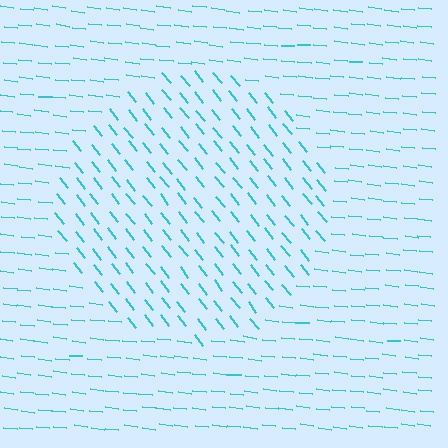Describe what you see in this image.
The image is filled with small cyan line segments. A circle region in the image has lines oriented differently from the surrounding lines, creating a visible texture boundary.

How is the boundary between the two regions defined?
The boundary is defined purely by a change in line orientation (approximately 45 degrees difference). All lines are the same color and thickness.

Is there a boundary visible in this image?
Yes, there is a texture boundary formed by a change in line orientation.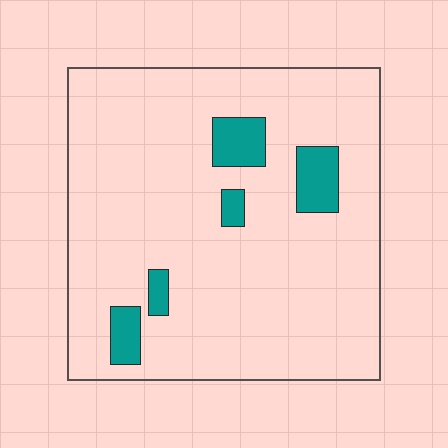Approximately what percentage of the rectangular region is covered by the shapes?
Approximately 10%.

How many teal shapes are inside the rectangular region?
5.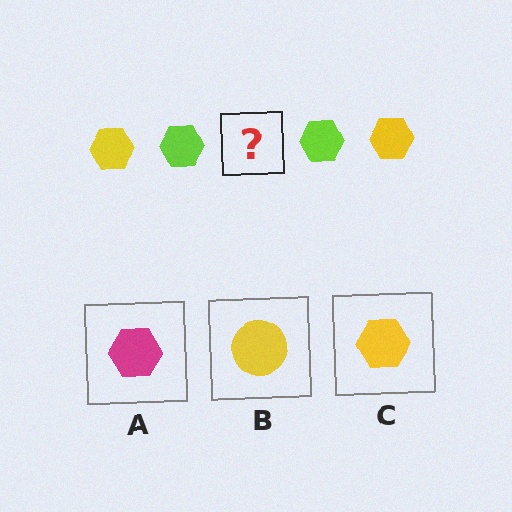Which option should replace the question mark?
Option C.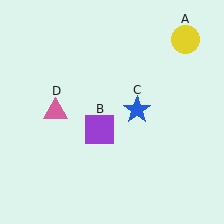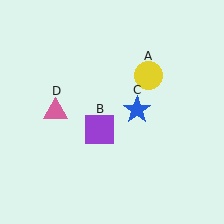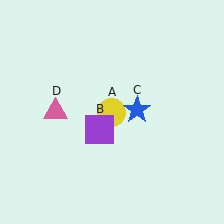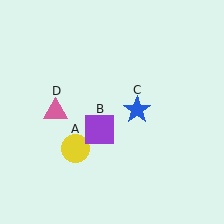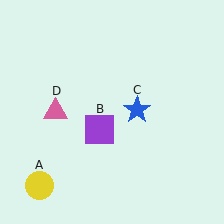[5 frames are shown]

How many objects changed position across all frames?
1 object changed position: yellow circle (object A).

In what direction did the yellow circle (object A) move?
The yellow circle (object A) moved down and to the left.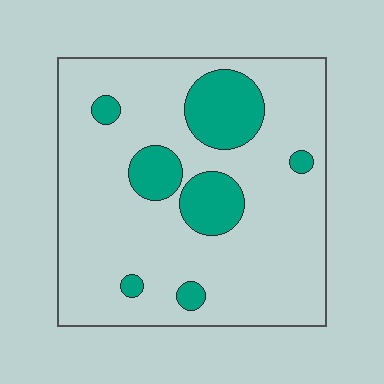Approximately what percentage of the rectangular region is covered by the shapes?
Approximately 20%.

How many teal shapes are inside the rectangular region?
7.